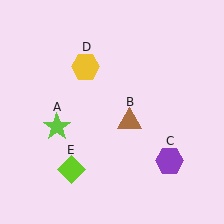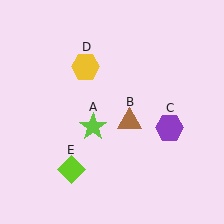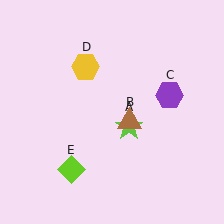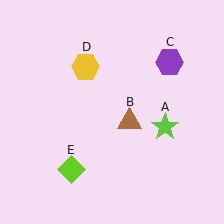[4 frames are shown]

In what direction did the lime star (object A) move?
The lime star (object A) moved right.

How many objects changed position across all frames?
2 objects changed position: lime star (object A), purple hexagon (object C).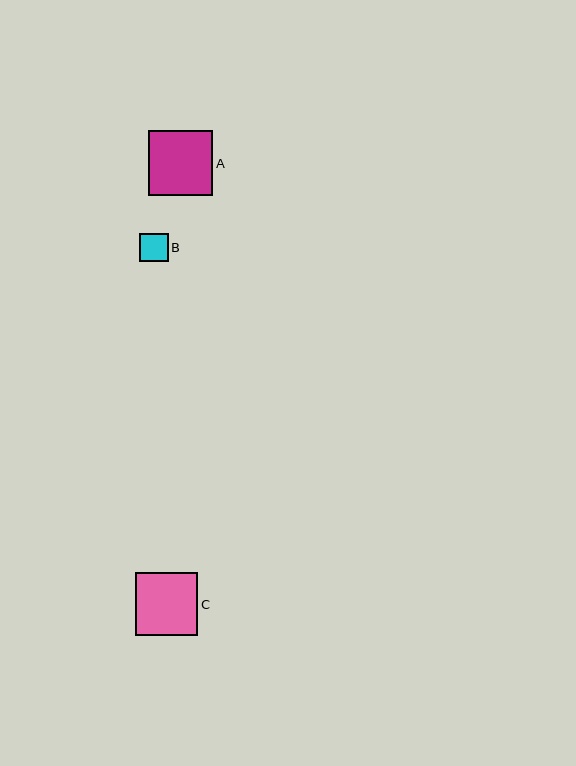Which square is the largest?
Square A is the largest with a size of approximately 64 pixels.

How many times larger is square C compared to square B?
Square C is approximately 2.2 times the size of square B.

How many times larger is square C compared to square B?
Square C is approximately 2.2 times the size of square B.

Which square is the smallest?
Square B is the smallest with a size of approximately 29 pixels.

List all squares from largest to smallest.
From largest to smallest: A, C, B.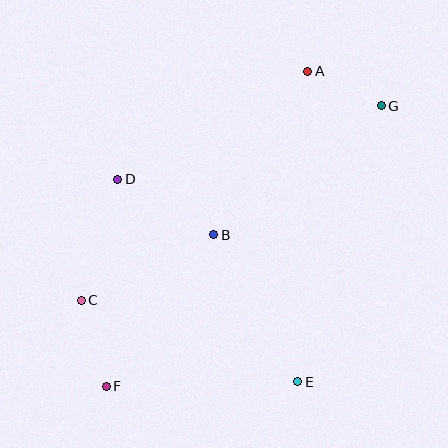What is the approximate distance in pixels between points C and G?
The distance between C and G is approximately 358 pixels.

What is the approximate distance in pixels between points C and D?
The distance between C and D is approximately 126 pixels.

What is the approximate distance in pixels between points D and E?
The distance between D and E is approximately 271 pixels.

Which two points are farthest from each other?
Points F and G are farthest from each other.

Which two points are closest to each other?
Points A and G are closest to each other.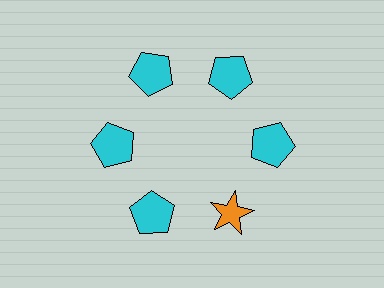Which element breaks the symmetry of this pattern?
The orange star at roughly the 5 o'clock position breaks the symmetry. All other shapes are cyan pentagons.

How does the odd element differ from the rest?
It differs in both color (orange instead of cyan) and shape (star instead of pentagon).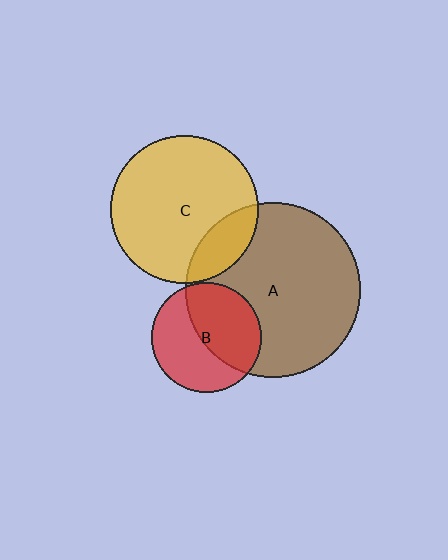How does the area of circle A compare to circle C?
Approximately 1.4 times.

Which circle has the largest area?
Circle A (brown).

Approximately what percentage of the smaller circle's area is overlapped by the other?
Approximately 50%.